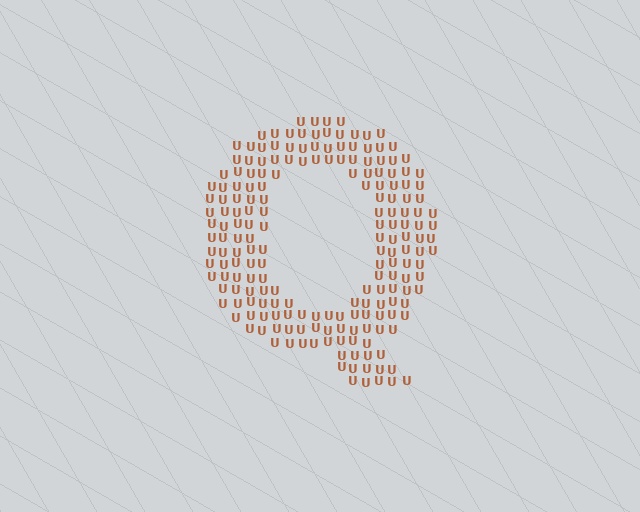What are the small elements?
The small elements are letter U's.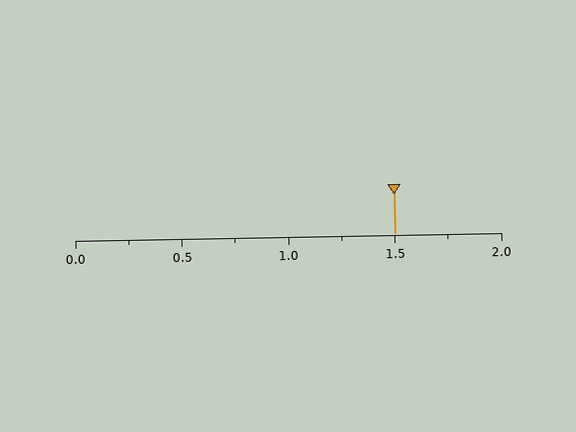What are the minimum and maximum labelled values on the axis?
The axis runs from 0.0 to 2.0.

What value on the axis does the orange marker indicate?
The marker indicates approximately 1.5.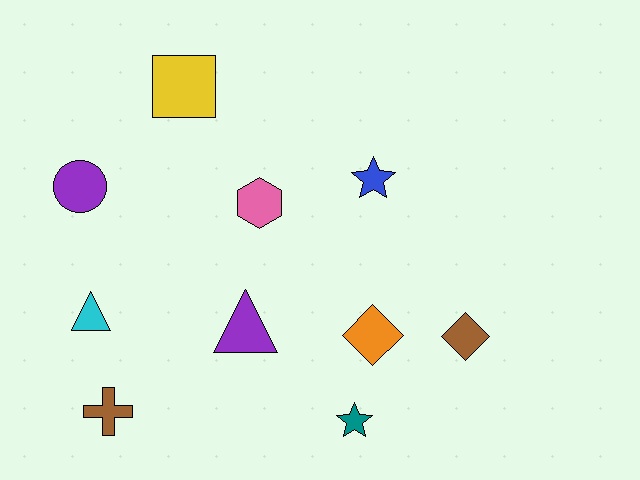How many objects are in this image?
There are 10 objects.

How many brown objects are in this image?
There are 2 brown objects.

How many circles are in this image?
There is 1 circle.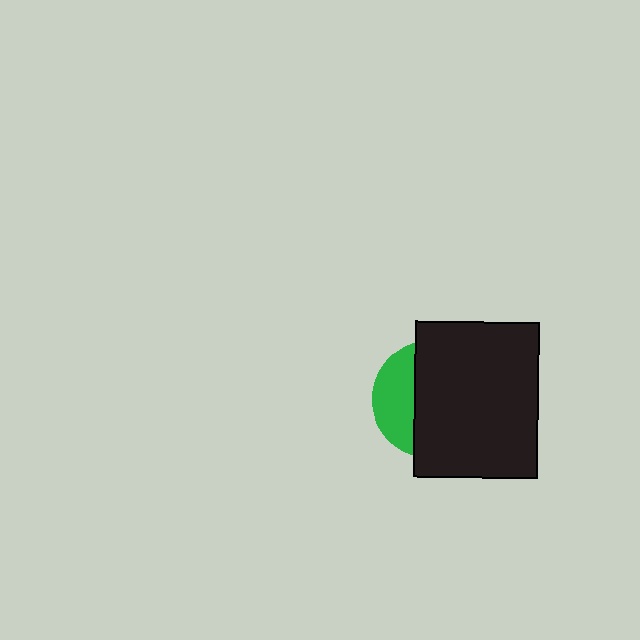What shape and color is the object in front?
The object in front is a black rectangle.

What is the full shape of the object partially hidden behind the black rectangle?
The partially hidden object is a green circle.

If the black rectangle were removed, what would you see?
You would see the complete green circle.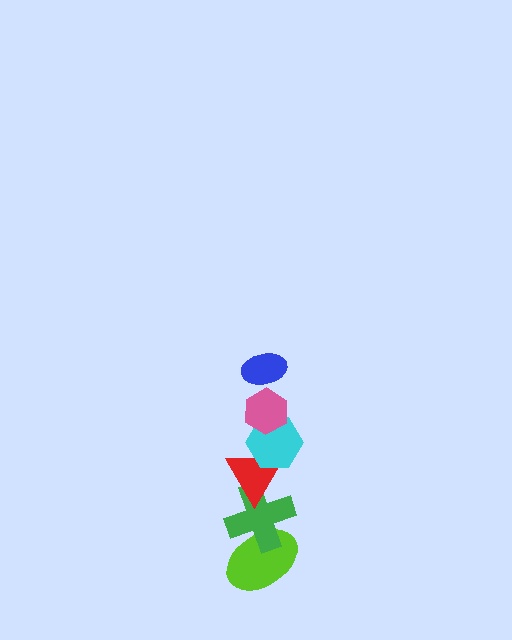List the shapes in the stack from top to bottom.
From top to bottom: the blue ellipse, the pink hexagon, the cyan hexagon, the red triangle, the green cross, the lime ellipse.